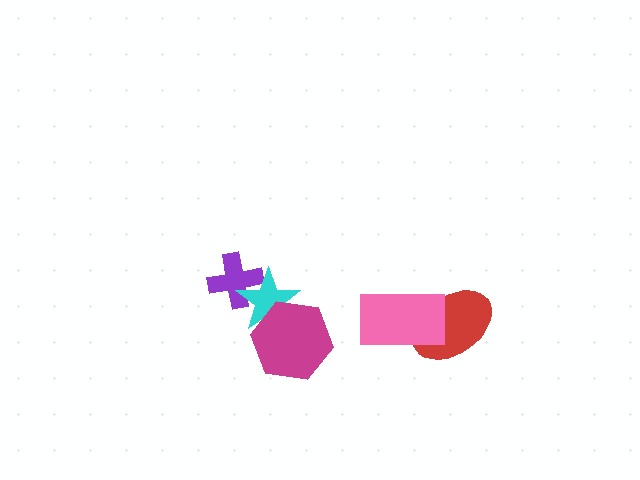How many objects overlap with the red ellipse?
1 object overlaps with the red ellipse.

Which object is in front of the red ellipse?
The pink rectangle is in front of the red ellipse.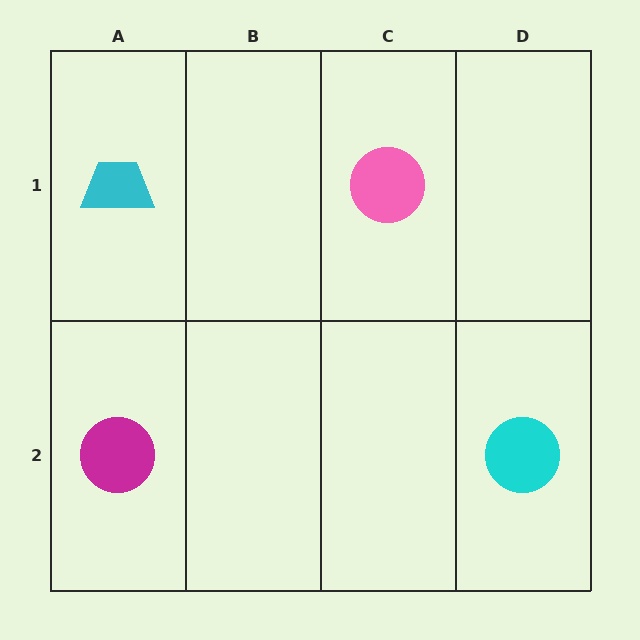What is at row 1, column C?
A pink circle.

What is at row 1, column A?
A cyan trapezoid.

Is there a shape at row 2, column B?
No, that cell is empty.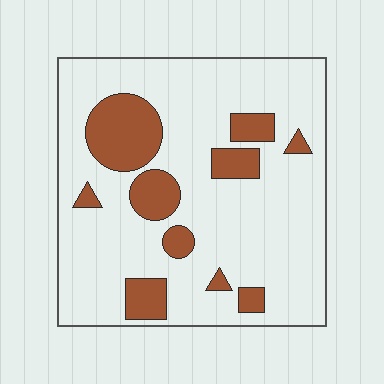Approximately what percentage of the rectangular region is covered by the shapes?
Approximately 20%.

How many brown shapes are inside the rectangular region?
10.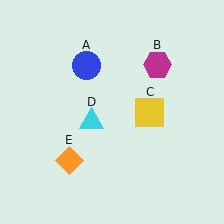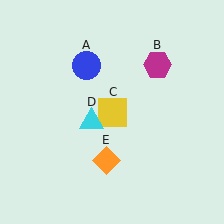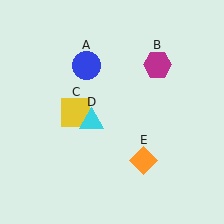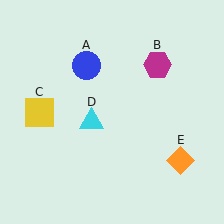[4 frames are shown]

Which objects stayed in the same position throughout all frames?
Blue circle (object A) and magenta hexagon (object B) and cyan triangle (object D) remained stationary.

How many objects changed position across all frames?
2 objects changed position: yellow square (object C), orange diamond (object E).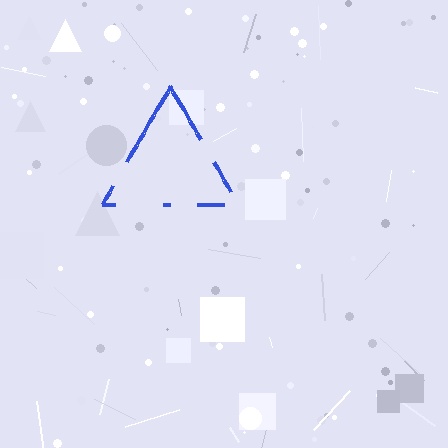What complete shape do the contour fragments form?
The contour fragments form a triangle.